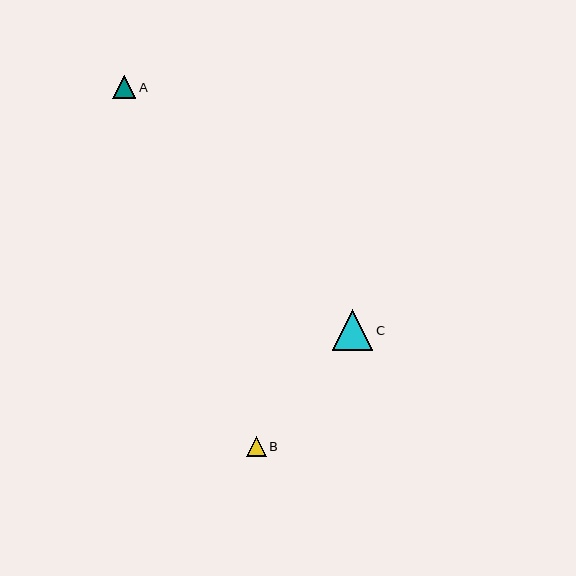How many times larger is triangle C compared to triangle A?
Triangle C is approximately 1.7 times the size of triangle A.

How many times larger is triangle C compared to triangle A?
Triangle C is approximately 1.7 times the size of triangle A.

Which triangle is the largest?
Triangle C is the largest with a size of approximately 41 pixels.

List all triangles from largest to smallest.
From largest to smallest: C, A, B.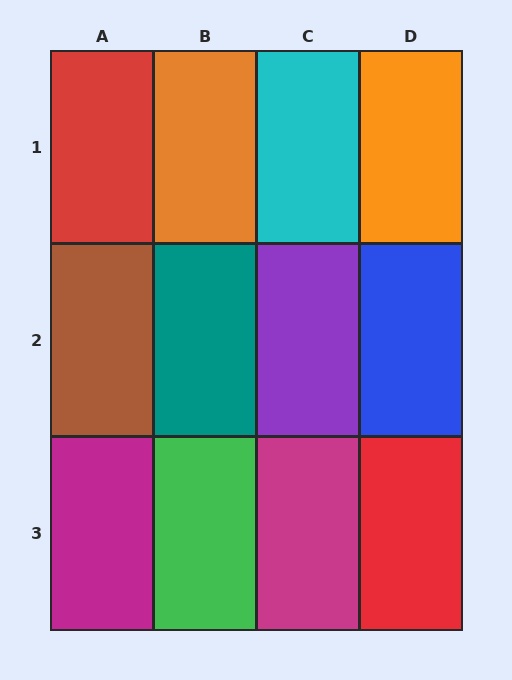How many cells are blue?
1 cell is blue.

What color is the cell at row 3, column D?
Red.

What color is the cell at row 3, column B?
Green.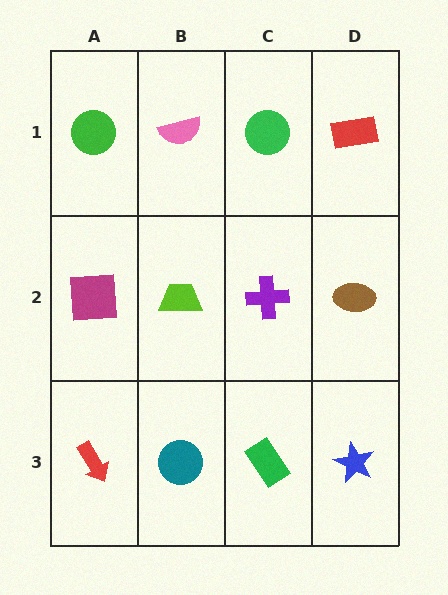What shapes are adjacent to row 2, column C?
A green circle (row 1, column C), a green rectangle (row 3, column C), a lime trapezoid (row 2, column B), a brown ellipse (row 2, column D).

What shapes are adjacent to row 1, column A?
A magenta square (row 2, column A), a pink semicircle (row 1, column B).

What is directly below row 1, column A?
A magenta square.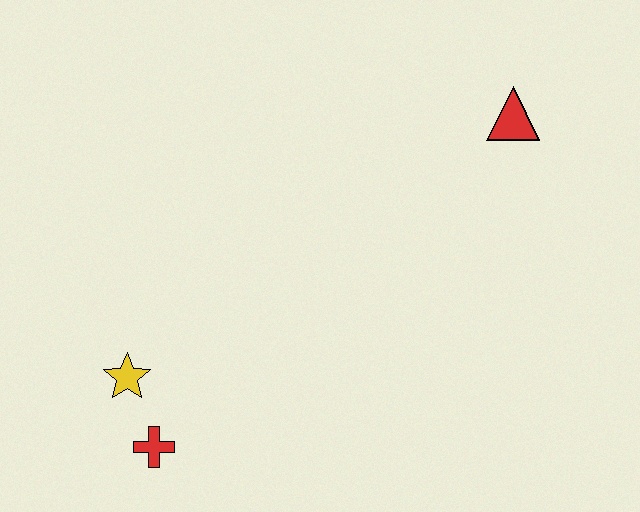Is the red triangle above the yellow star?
Yes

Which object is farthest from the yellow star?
The red triangle is farthest from the yellow star.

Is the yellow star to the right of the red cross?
No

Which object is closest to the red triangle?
The yellow star is closest to the red triangle.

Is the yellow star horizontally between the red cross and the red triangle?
No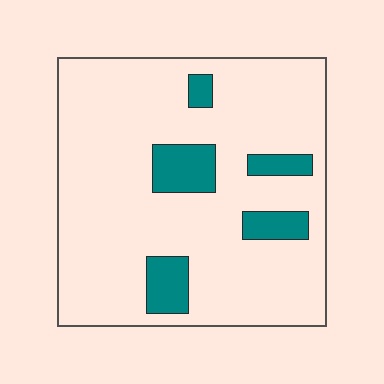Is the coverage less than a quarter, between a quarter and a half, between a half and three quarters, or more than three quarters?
Less than a quarter.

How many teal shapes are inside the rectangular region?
5.